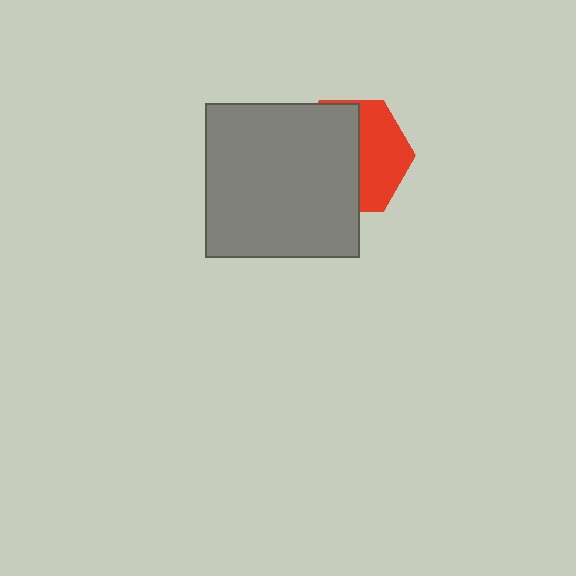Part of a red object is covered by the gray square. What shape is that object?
It is a hexagon.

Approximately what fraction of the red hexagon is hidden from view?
Roughly 57% of the red hexagon is hidden behind the gray square.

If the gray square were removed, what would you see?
You would see the complete red hexagon.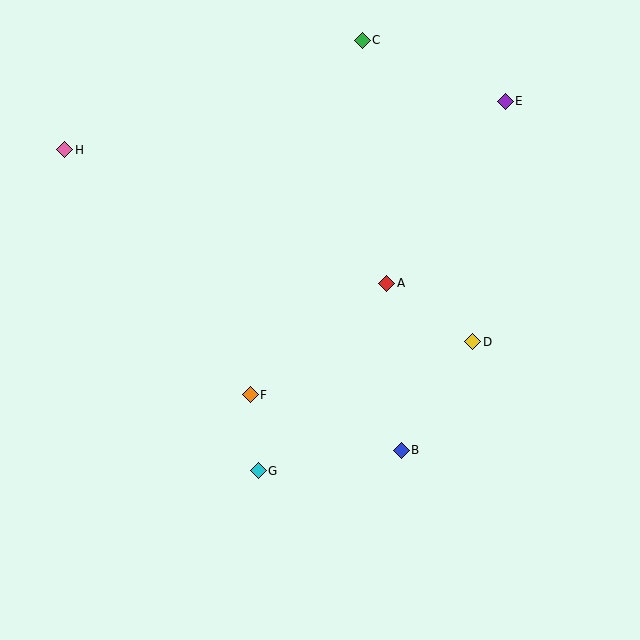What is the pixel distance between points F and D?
The distance between F and D is 229 pixels.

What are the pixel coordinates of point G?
Point G is at (258, 471).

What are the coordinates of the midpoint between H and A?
The midpoint between H and A is at (226, 216).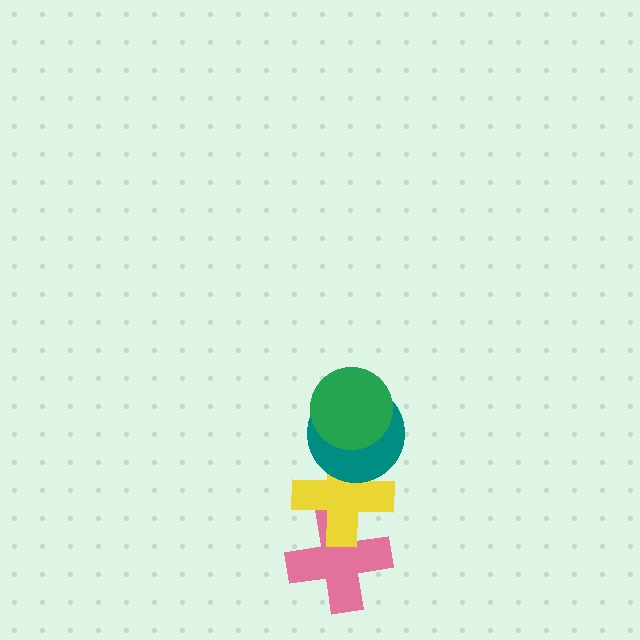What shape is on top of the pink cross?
The yellow cross is on top of the pink cross.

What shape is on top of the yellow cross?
The teal circle is on top of the yellow cross.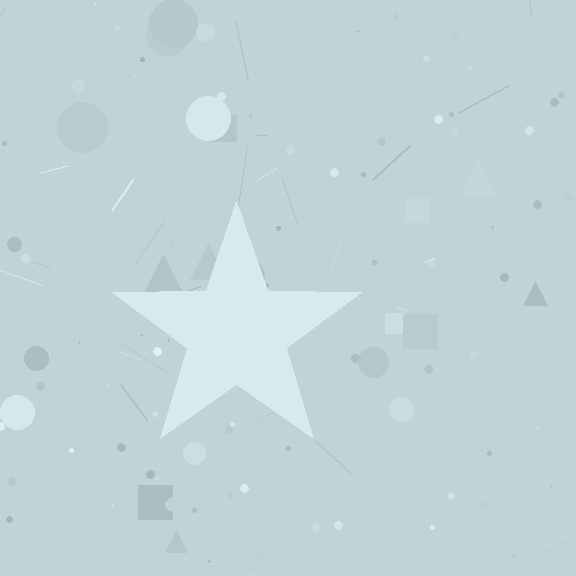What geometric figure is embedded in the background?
A star is embedded in the background.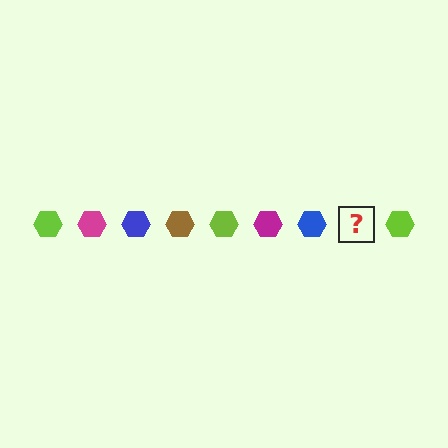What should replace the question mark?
The question mark should be replaced with a brown hexagon.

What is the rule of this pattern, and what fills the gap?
The rule is that the pattern cycles through lime, magenta, blue, brown hexagons. The gap should be filled with a brown hexagon.